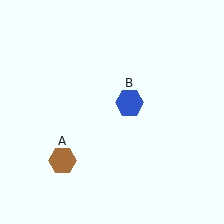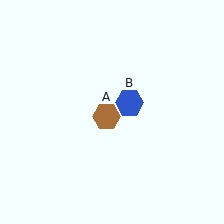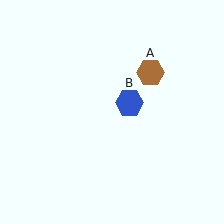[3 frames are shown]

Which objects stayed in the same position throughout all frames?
Blue hexagon (object B) remained stationary.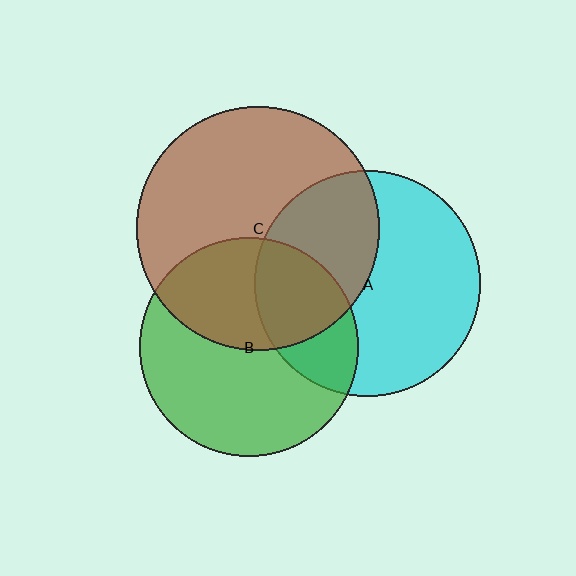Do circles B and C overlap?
Yes.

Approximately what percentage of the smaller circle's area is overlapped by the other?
Approximately 40%.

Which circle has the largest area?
Circle C (brown).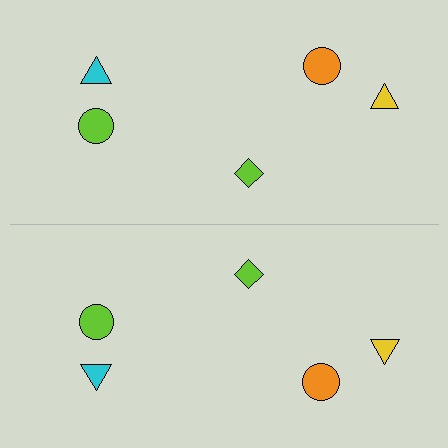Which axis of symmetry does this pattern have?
The pattern has a horizontal axis of symmetry running through the center of the image.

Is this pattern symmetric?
Yes, this pattern has bilateral (reflection) symmetry.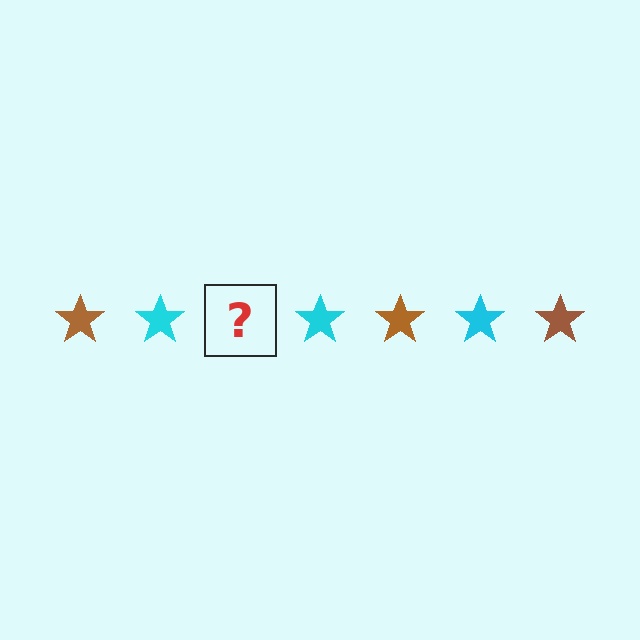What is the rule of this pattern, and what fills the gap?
The rule is that the pattern cycles through brown, cyan stars. The gap should be filled with a brown star.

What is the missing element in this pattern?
The missing element is a brown star.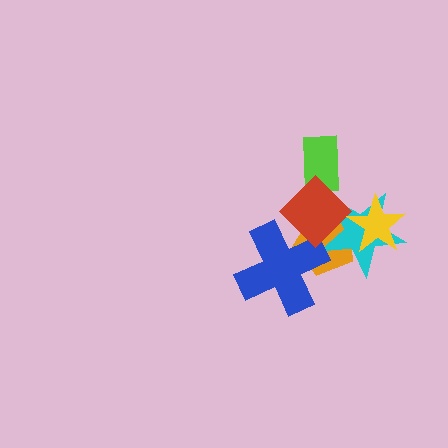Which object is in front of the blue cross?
The red diamond is in front of the blue cross.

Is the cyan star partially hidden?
Yes, it is partially covered by another shape.